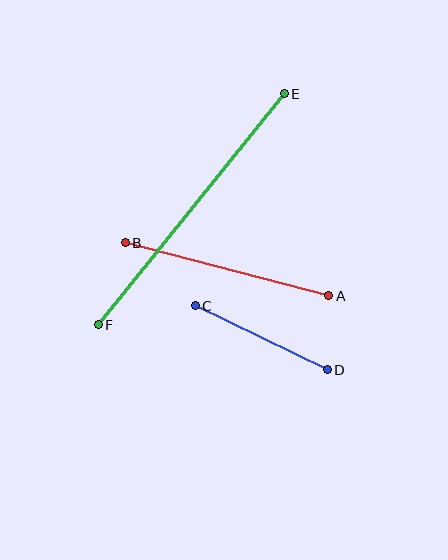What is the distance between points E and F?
The distance is approximately 297 pixels.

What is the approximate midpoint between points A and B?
The midpoint is at approximately (227, 269) pixels.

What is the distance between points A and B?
The distance is approximately 210 pixels.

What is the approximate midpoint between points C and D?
The midpoint is at approximately (261, 338) pixels.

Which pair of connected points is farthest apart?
Points E and F are farthest apart.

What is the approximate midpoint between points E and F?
The midpoint is at approximately (191, 209) pixels.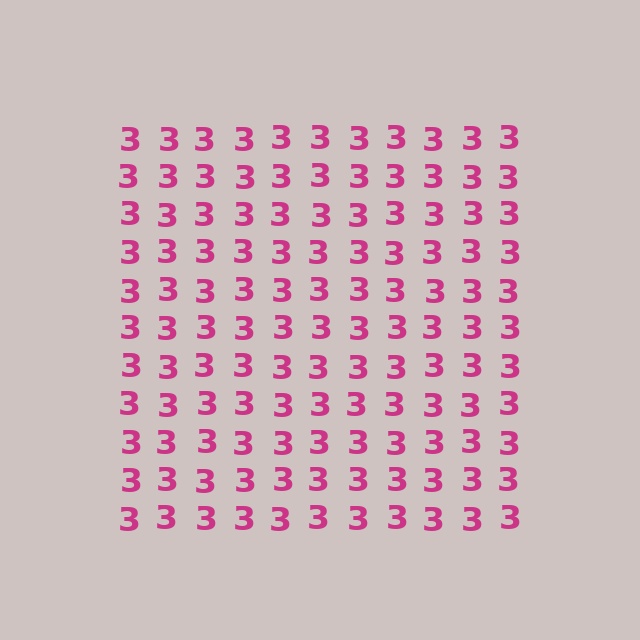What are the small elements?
The small elements are digit 3's.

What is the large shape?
The large shape is a square.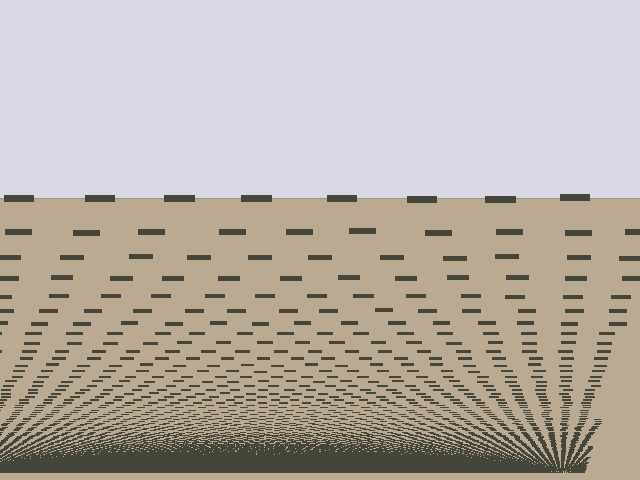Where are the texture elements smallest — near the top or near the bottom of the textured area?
Near the bottom.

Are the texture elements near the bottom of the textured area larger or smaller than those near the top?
Smaller. The gradient is inverted — elements near the bottom are smaller and denser.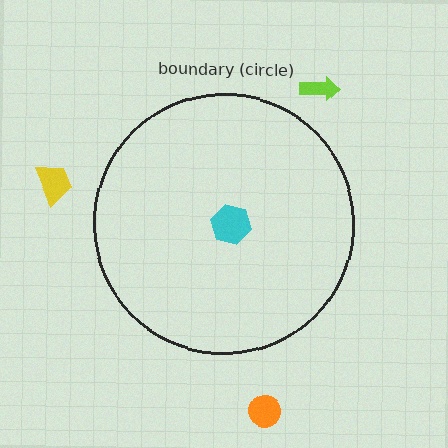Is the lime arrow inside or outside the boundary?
Outside.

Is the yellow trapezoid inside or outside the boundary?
Outside.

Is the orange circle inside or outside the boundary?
Outside.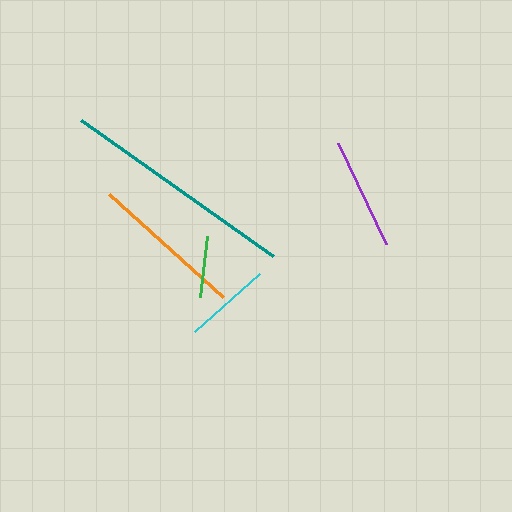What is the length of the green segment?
The green segment is approximately 62 pixels long.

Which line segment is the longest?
The teal line is the longest at approximately 235 pixels.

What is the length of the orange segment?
The orange segment is approximately 153 pixels long.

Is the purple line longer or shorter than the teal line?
The teal line is longer than the purple line.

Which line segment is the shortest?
The green line is the shortest at approximately 62 pixels.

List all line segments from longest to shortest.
From longest to shortest: teal, orange, purple, cyan, green.